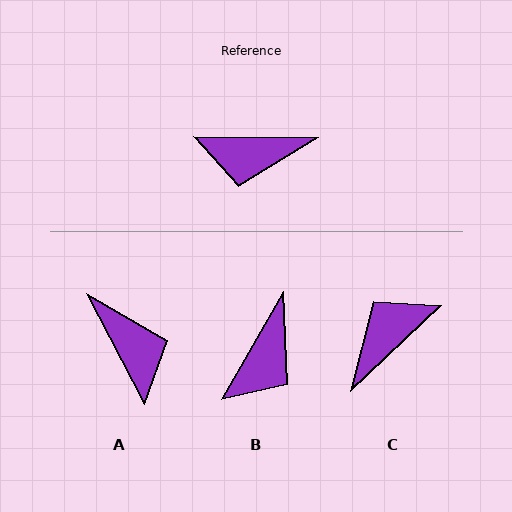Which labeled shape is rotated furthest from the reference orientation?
C, about 136 degrees away.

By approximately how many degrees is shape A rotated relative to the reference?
Approximately 118 degrees counter-clockwise.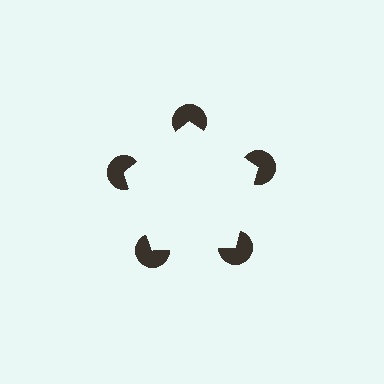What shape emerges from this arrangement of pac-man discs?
An illusory pentagon — its edges are inferred from the aligned wedge cuts in the pac-man discs, not physically drawn.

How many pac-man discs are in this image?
There are 5 — one at each vertex of the illusory pentagon.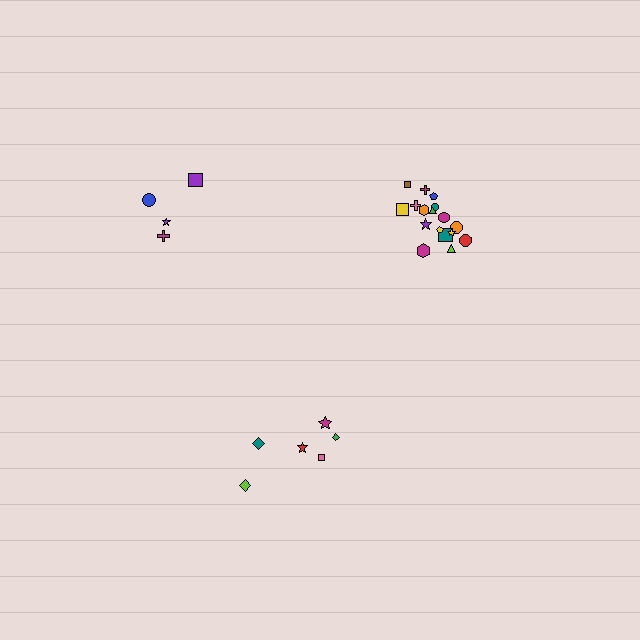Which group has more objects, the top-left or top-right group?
The top-right group.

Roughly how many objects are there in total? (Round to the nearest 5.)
Roughly 30 objects in total.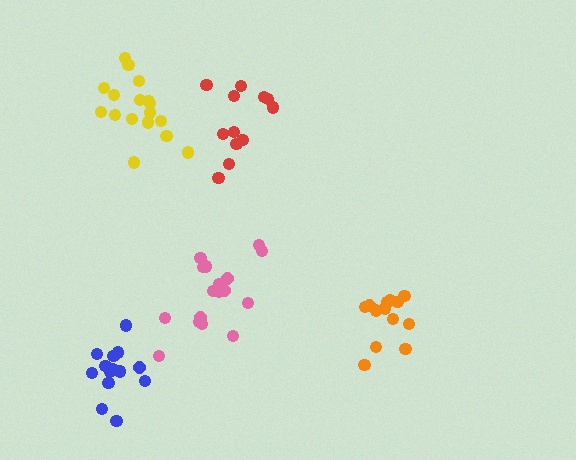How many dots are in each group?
Group 1: 17 dots, Group 2: 13 dots, Group 3: 12 dots, Group 4: 14 dots, Group 5: 17 dots (73 total).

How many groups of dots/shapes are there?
There are 5 groups.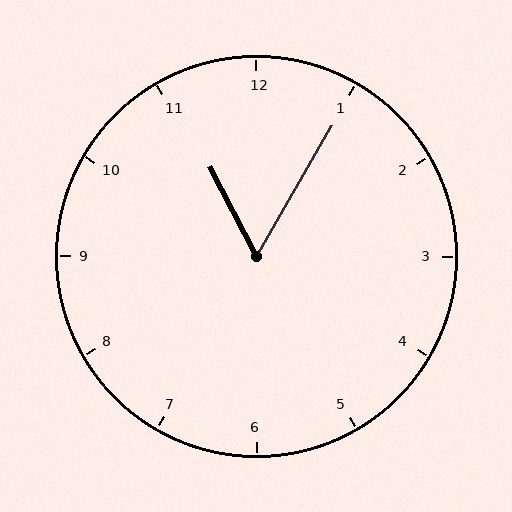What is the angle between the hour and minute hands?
Approximately 58 degrees.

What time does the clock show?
11:05.